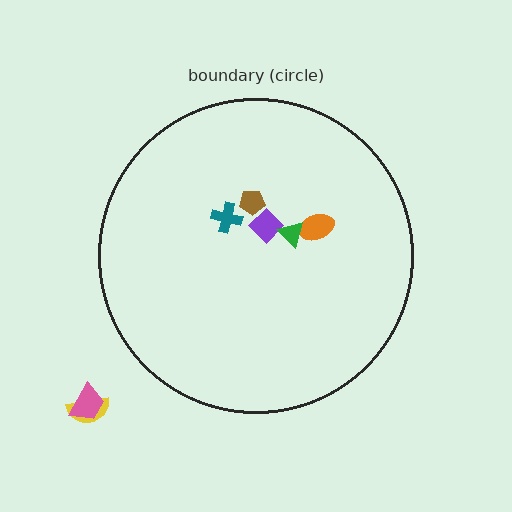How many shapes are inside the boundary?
5 inside, 2 outside.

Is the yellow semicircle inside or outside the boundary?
Outside.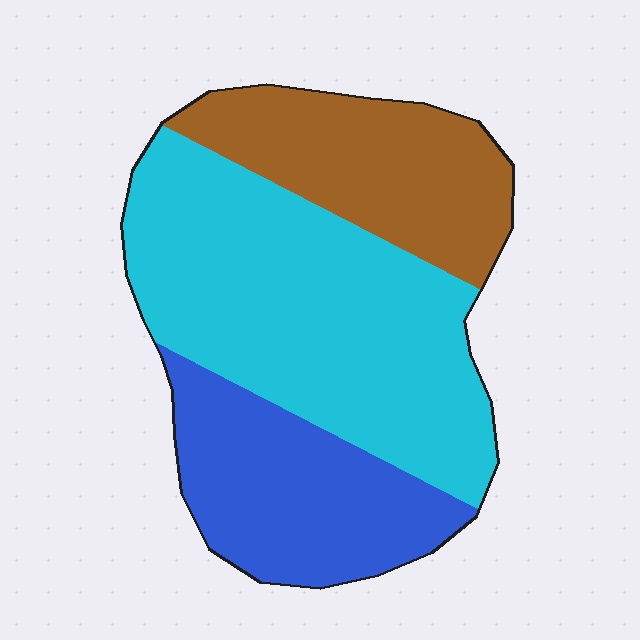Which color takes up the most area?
Cyan, at roughly 50%.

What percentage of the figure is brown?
Brown takes up about one quarter (1/4) of the figure.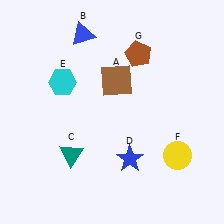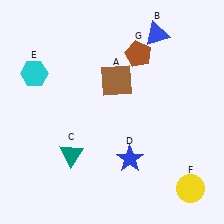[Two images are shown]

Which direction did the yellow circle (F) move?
The yellow circle (F) moved down.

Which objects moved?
The objects that moved are: the blue triangle (B), the cyan hexagon (E), the yellow circle (F).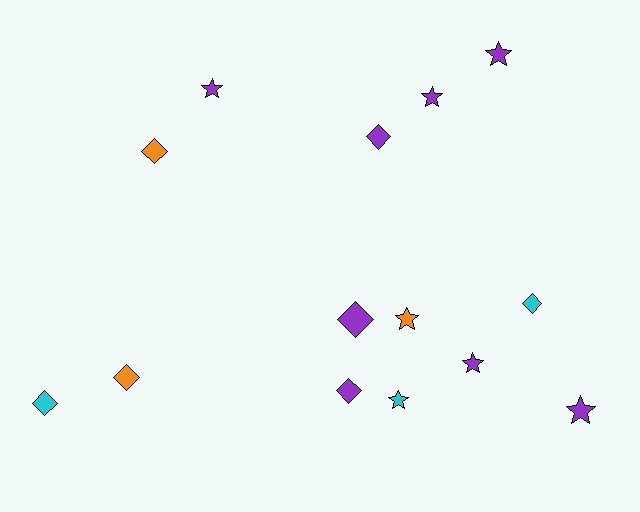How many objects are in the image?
There are 14 objects.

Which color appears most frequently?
Purple, with 8 objects.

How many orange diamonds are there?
There are 2 orange diamonds.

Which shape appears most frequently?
Star, with 7 objects.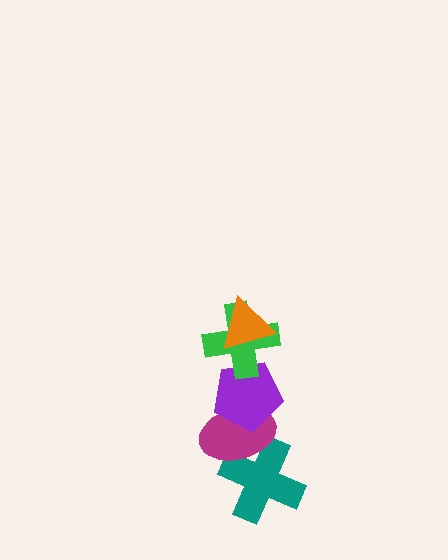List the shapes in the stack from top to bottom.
From top to bottom: the orange triangle, the green cross, the purple pentagon, the magenta ellipse, the teal cross.